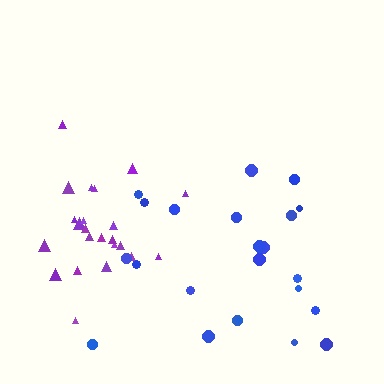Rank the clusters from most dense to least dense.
purple, blue.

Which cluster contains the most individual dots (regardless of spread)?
Purple (23).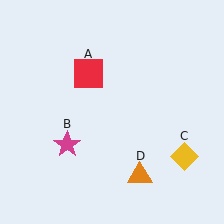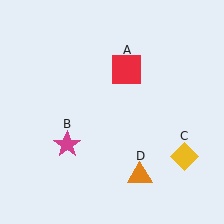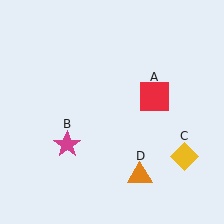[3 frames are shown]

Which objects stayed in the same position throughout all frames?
Magenta star (object B) and yellow diamond (object C) and orange triangle (object D) remained stationary.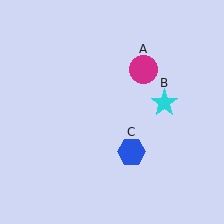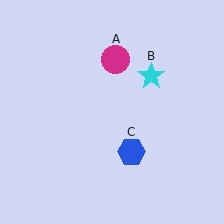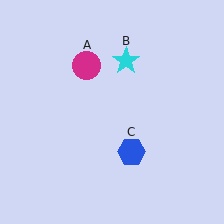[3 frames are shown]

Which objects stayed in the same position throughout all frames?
Blue hexagon (object C) remained stationary.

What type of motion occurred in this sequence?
The magenta circle (object A), cyan star (object B) rotated counterclockwise around the center of the scene.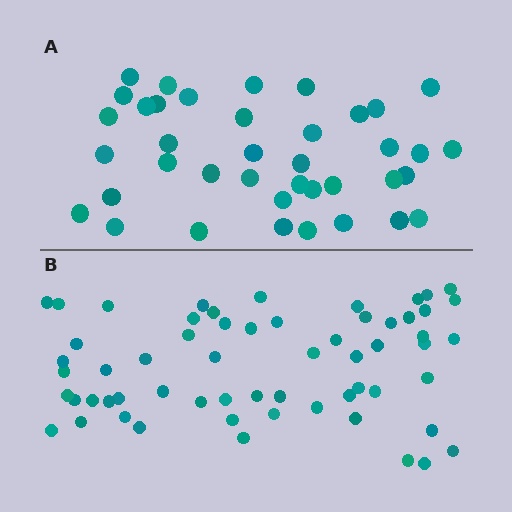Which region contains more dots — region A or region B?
Region B (the bottom region) has more dots.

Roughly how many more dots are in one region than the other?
Region B has approximately 20 more dots than region A.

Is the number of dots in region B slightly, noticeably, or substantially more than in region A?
Region B has substantially more. The ratio is roughly 1.5 to 1.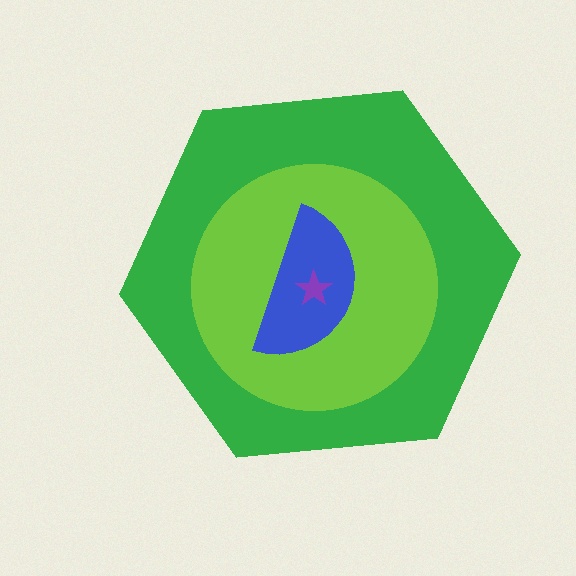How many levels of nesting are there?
4.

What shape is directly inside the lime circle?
The blue semicircle.